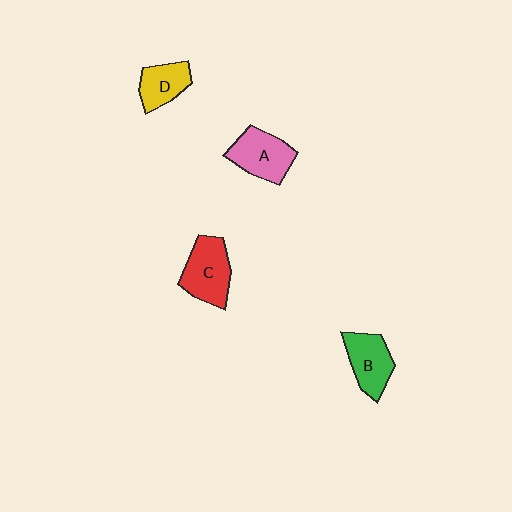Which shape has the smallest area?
Shape D (yellow).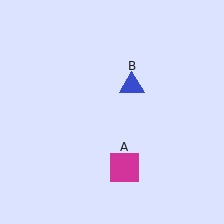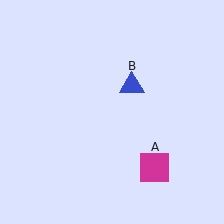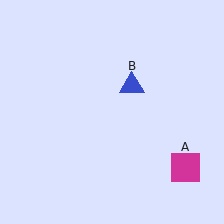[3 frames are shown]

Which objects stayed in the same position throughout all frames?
Blue triangle (object B) remained stationary.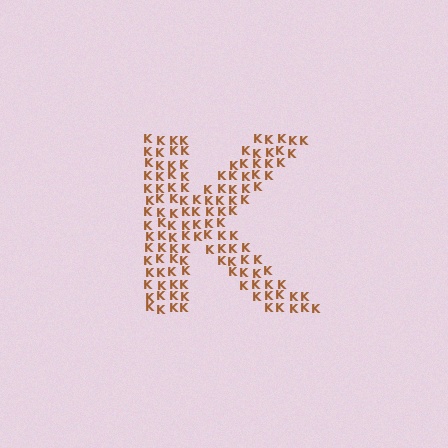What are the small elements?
The small elements are letter K's.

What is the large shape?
The large shape is the letter K.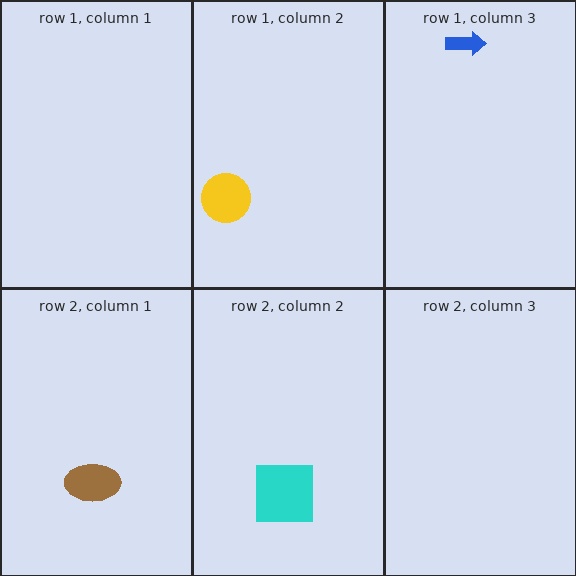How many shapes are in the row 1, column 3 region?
1.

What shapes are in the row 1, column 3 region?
The blue arrow.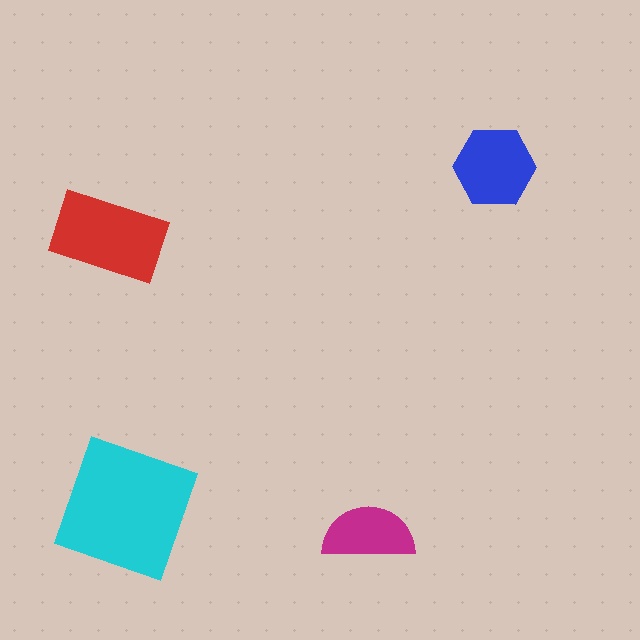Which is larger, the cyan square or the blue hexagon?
The cyan square.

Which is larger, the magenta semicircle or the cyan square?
The cyan square.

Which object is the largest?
The cyan square.